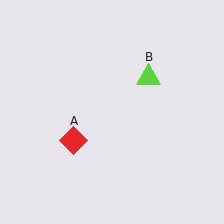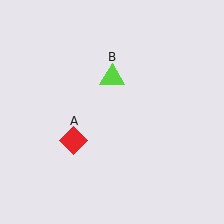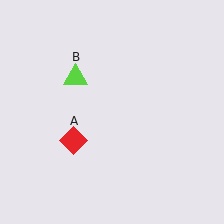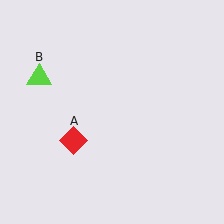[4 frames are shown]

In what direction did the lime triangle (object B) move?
The lime triangle (object B) moved left.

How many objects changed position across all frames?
1 object changed position: lime triangle (object B).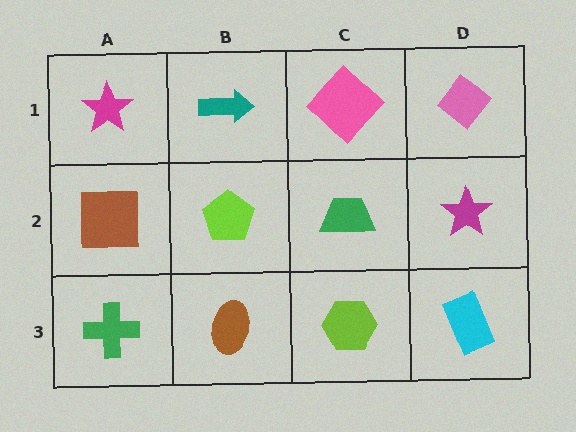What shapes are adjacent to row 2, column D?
A pink diamond (row 1, column D), a cyan rectangle (row 3, column D), a green trapezoid (row 2, column C).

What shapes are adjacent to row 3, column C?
A green trapezoid (row 2, column C), a brown ellipse (row 3, column B), a cyan rectangle (row 3, column D).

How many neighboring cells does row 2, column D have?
3.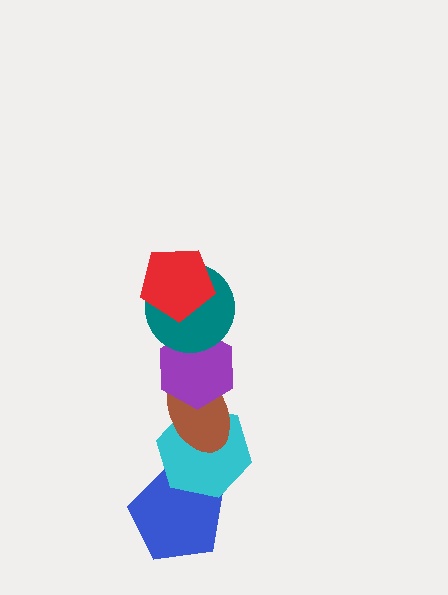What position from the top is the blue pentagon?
The blue pentagon is 6th from the top.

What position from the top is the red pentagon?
The red pentagon is 1st from the top.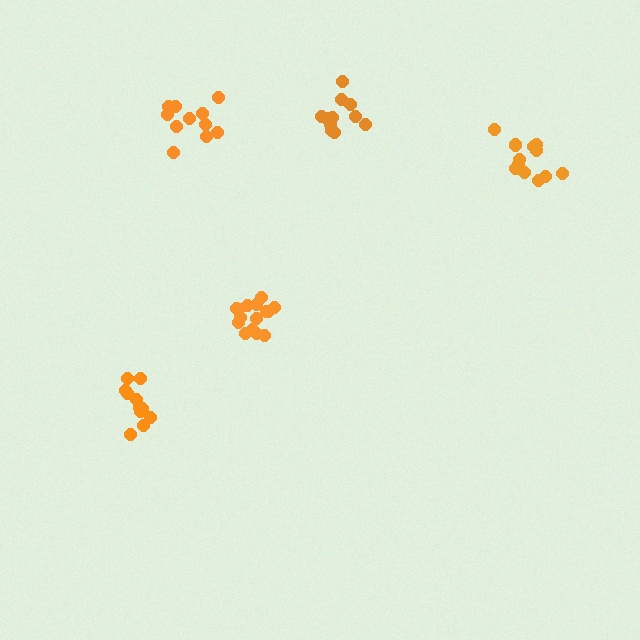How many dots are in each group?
Group 1: 15 dots, Group 2: 11 dots, Group 3: 11 dots, Group 4: 12 dots, Group 5: 12 dots (61 total).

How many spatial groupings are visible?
There are 5 spatial groupings.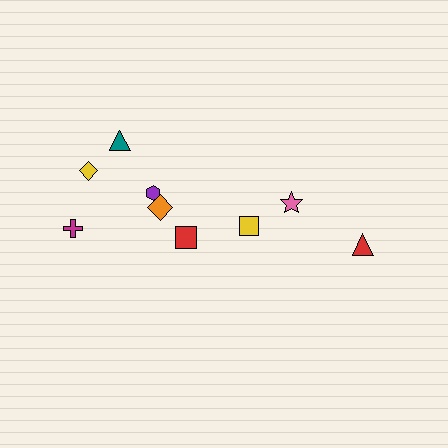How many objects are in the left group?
There are 6 objects.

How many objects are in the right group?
There are 3 objects.